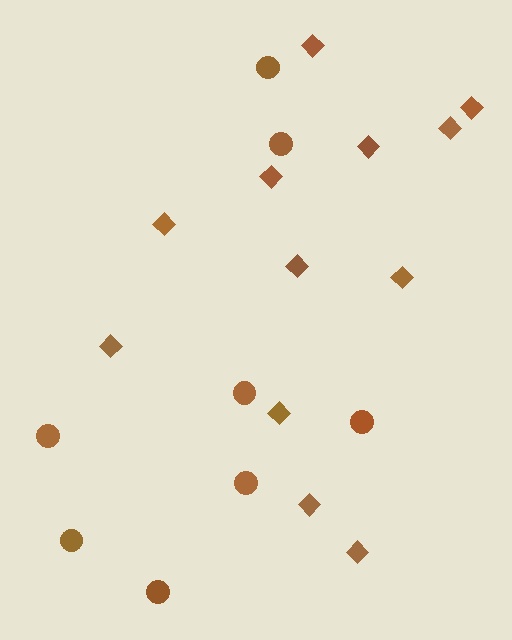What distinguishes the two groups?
There are 2 groups: one group of circles (8) and one group of diamonds (12).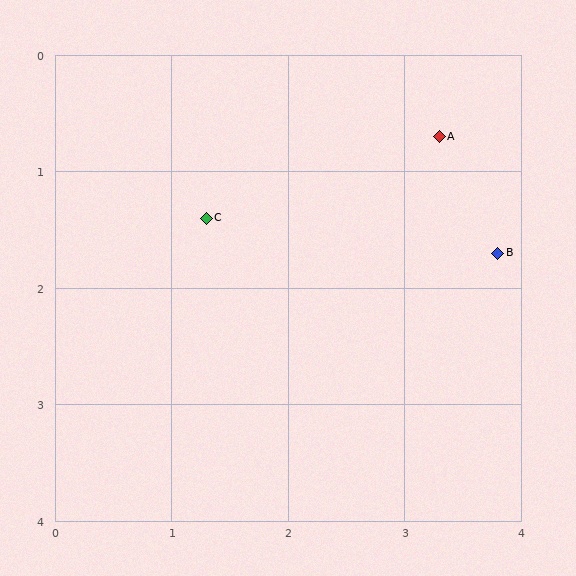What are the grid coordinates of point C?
Point C is at approximately (1.3, 1.4).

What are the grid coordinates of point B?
Point B is at approximately (3.8, 1.7).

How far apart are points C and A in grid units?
Points C and A are about 2.1 grid units apart.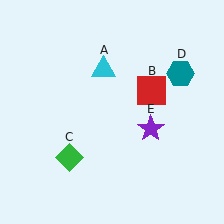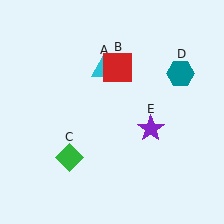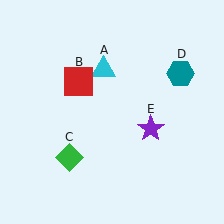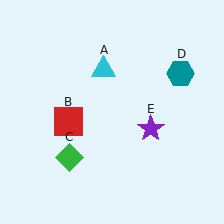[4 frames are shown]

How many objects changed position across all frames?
1 object changed position: red square (object B).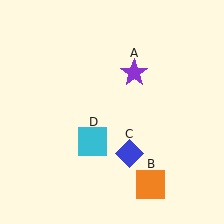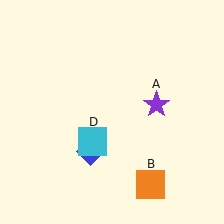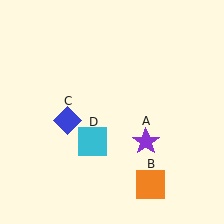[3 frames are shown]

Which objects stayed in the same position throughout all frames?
Orange square (object B) and cyan square (object D) remained stationary.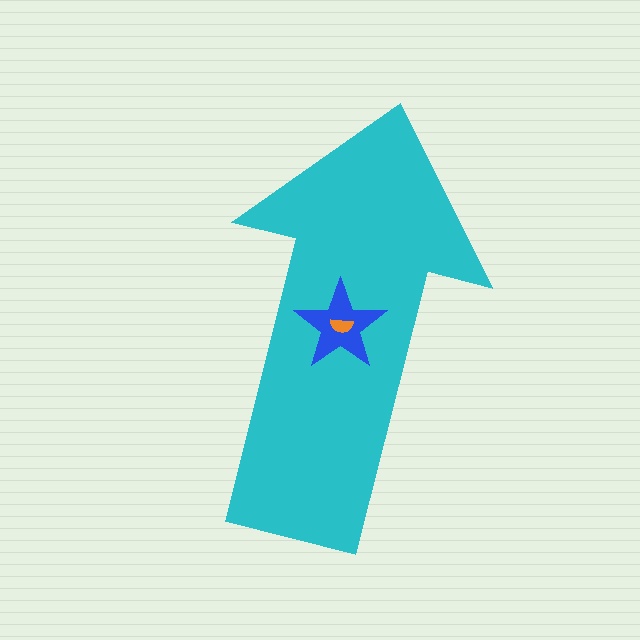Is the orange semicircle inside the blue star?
Yes.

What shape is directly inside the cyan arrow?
The blue star.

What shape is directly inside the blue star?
The orange semicircle.